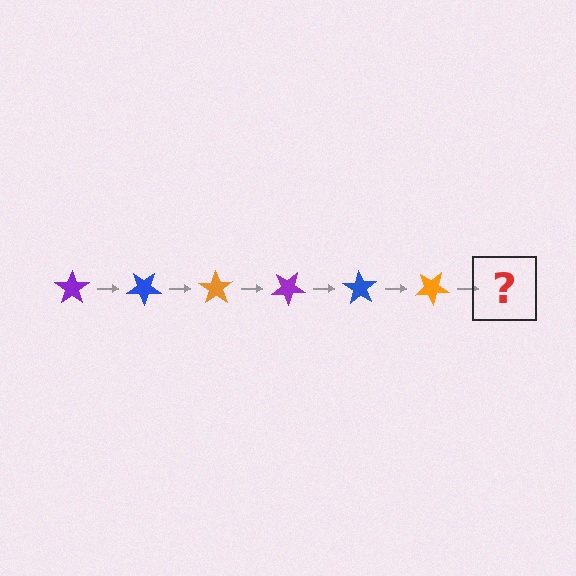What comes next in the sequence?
The next element should be a purple star, rotated 210 degrees from the start.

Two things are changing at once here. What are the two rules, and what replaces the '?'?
The two rules are that it rotates 35 degrees each step and the color cycles through purple, blue, and orange. The '?' should be a purple star, rotated 210 degrees from the start.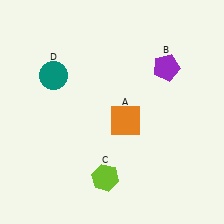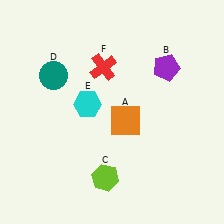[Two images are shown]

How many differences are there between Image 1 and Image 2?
There are 2 differences between the two images.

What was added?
A cyan hexagon (E), a red cross (F) were added in Image 2.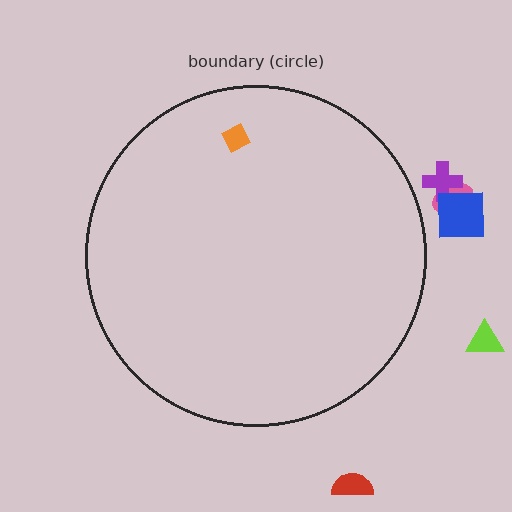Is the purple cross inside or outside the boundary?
Outside.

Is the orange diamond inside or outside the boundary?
Inside.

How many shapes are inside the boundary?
1 inside, 5 outside.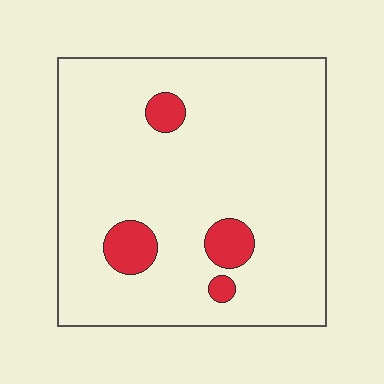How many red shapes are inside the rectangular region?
4.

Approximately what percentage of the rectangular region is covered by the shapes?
Approximately 10%.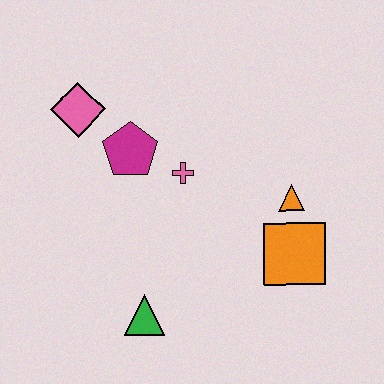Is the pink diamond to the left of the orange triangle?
Yes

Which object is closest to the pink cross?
The magenta pentagon is closest to the pink cross.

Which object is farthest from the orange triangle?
The pink diamond is farthest from the orange triangle.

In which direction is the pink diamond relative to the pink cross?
The pink diamond is to the left of the pink cross.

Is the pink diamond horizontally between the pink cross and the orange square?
No